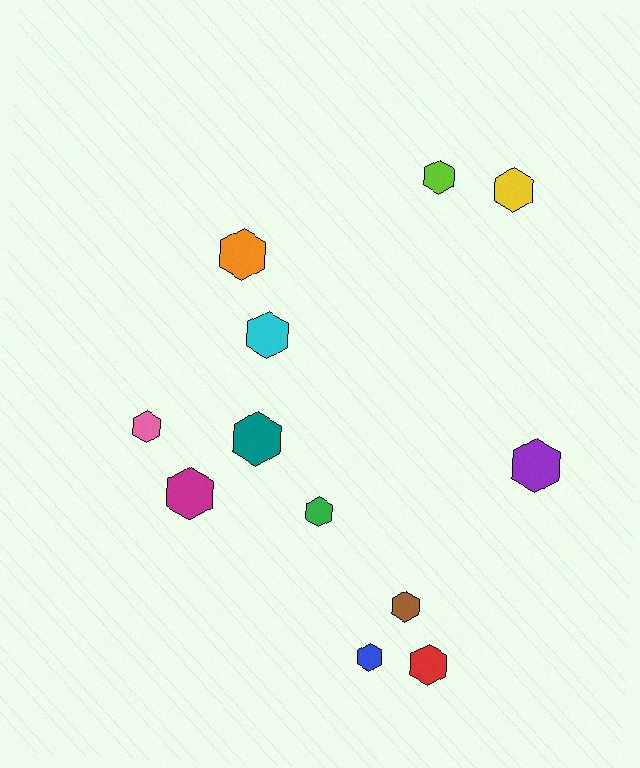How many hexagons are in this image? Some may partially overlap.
There are 12 hexagons.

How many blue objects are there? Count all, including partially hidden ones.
There is 1 blue object.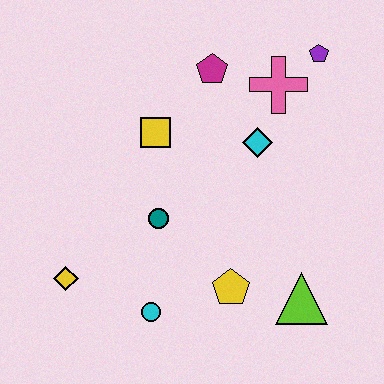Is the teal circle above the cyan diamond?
No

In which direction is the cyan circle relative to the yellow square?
The cyan circle is below the yellow square.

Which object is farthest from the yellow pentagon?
The purple pentagon is farthest from the yellow pentagon.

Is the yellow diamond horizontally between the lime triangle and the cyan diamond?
No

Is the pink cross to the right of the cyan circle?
Yes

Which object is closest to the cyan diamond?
The pink cross is closest to the cyan diamond.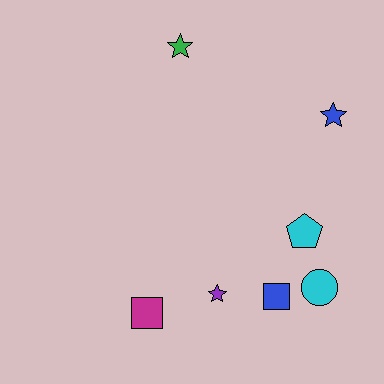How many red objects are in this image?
There are no red objects.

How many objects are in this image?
There are 7 objects.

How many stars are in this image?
There are 3 stars.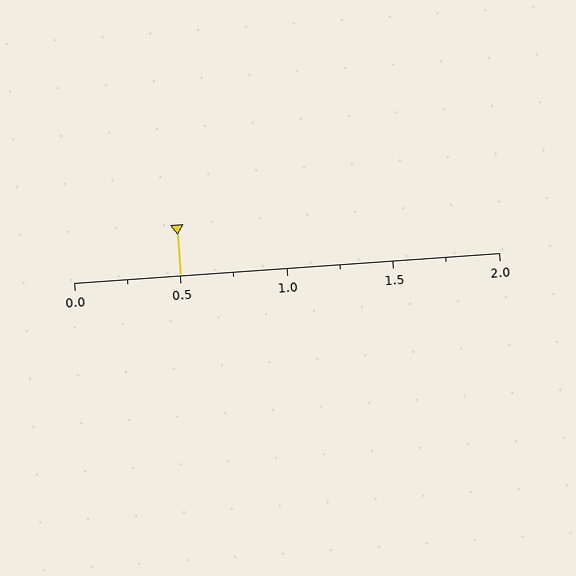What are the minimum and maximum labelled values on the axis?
The axis runs from 0.0 to 2.0.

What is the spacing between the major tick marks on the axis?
The major ticks are spaced 0.5 apart.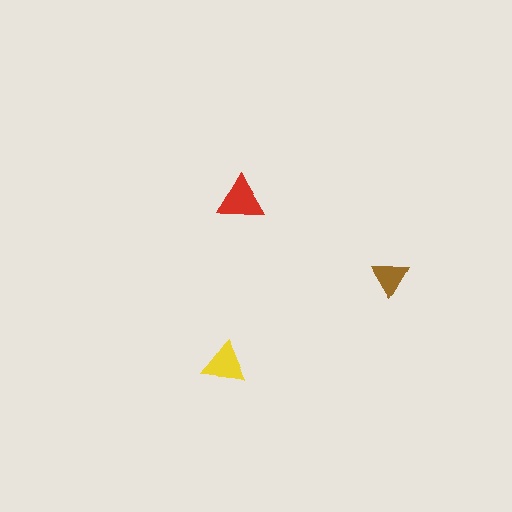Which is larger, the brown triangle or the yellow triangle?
The yellow one.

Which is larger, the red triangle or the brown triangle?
The red one.